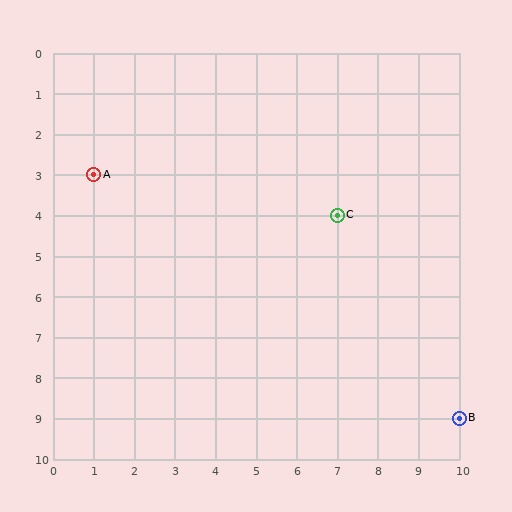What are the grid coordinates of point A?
Point A is at grid coordinates (1, 3).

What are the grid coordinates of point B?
Point B is at grid coordinates (10, 9).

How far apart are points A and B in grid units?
Points A and B are 9 columns and 6 rows apart (about 10.8 grid units diagonally).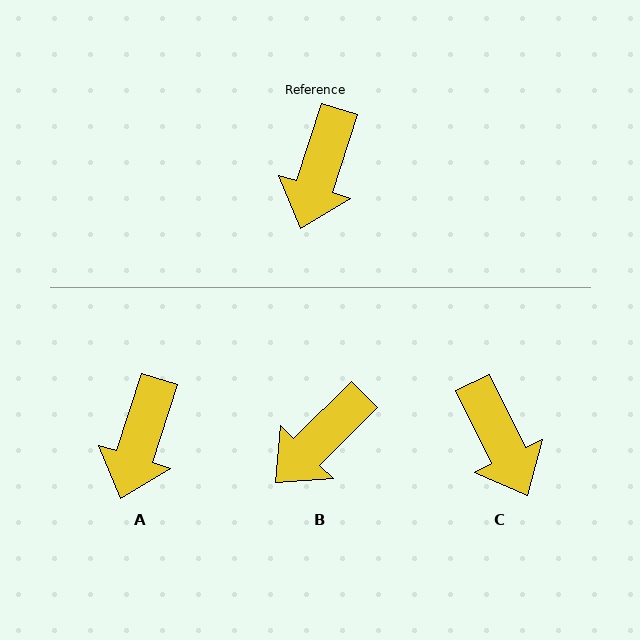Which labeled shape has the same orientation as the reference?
A.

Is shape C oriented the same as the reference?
No, it is off by about 44 degrees.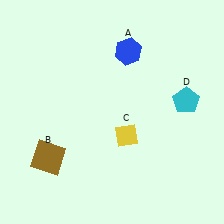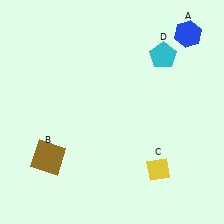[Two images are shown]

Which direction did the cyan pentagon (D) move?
The cyan pentagon (D) moved up.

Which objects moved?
The objects that moved are: the blue hexagon (A), the yellow diamond (C), the cyan pentagon (D).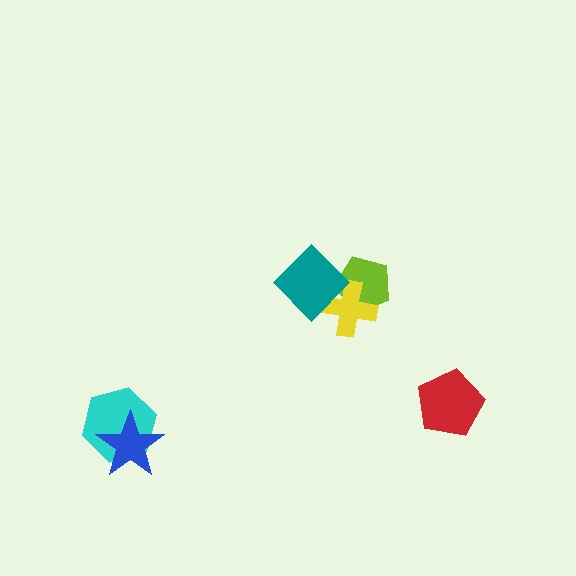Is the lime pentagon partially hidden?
Yes, it is partially covered by another shape.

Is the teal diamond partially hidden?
No, no other shape covers it.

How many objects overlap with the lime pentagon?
2 objects overlap with the lime pentagon.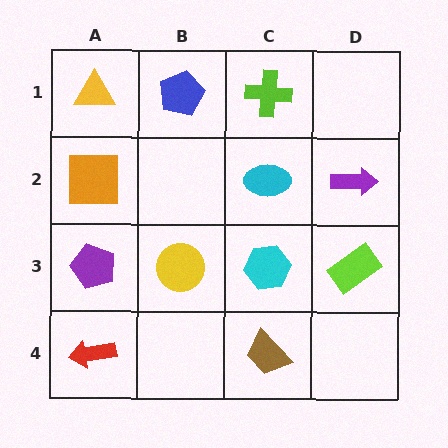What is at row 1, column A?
A yellow triangle.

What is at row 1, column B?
A blue pentagon.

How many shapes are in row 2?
3 shapes.